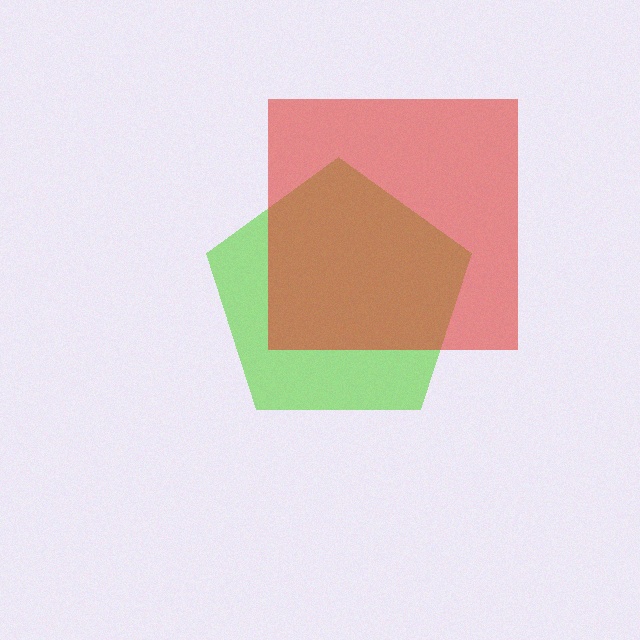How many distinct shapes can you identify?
There are 2 distinct shapes: a lime pentagon, a red square.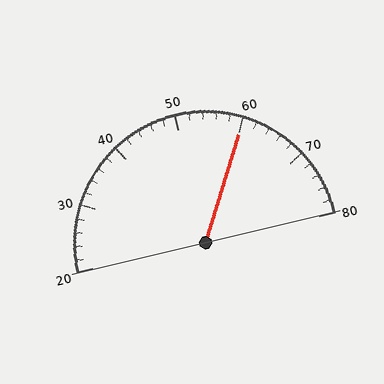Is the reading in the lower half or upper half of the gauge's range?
The reading is in the upper half of the range (20 to 80).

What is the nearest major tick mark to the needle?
The nearest major tick mark is 60.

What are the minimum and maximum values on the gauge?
The gauge ranges from 20 to 80.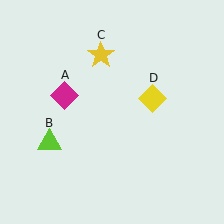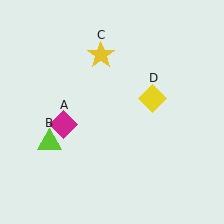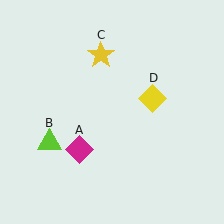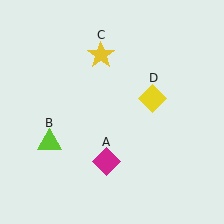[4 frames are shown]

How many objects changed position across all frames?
1 object changed position: magenta diamond (object A).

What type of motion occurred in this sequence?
The magenta diamond (object A) rotated counterclockwise around the center of the scene.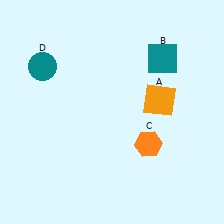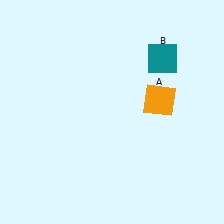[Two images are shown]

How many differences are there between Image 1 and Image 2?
There are 2 differences between the two images.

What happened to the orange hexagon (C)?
The orange hexagon (C) was removed in Image 2. It was in the bottom-right area of Image 1.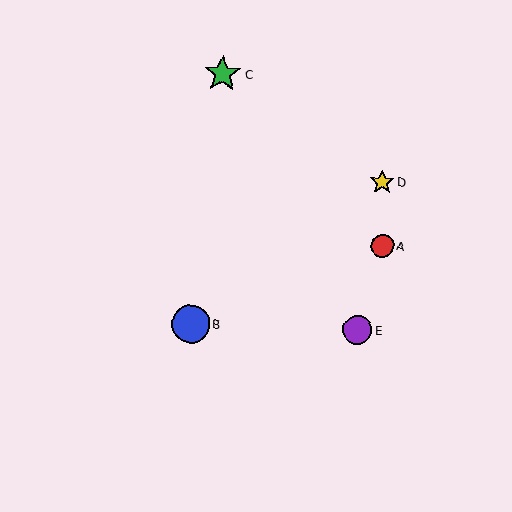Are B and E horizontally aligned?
Yes, both are at y≈324.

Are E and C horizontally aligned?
No, E is at y≈330 and C is at y≈74.